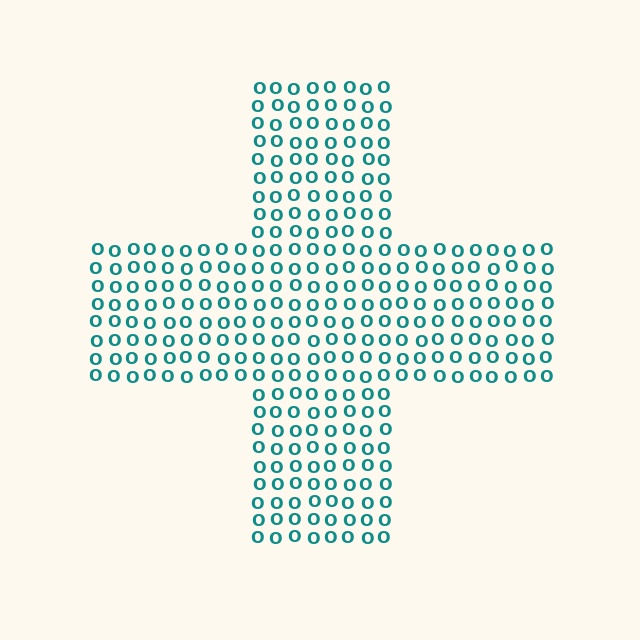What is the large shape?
The large shape is a cross.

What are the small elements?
The small elements are letter O's.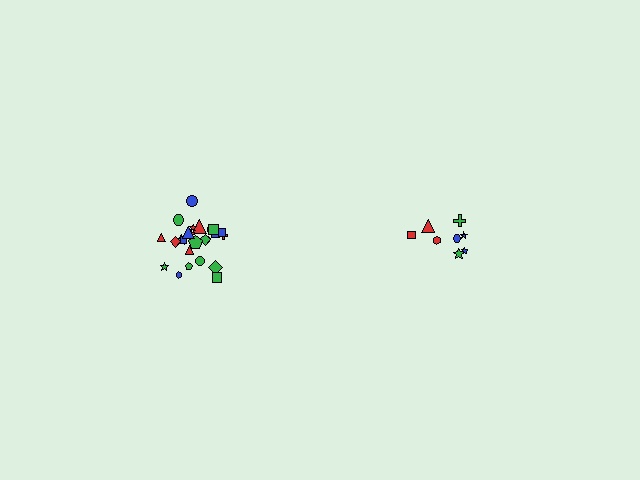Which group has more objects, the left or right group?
The left group.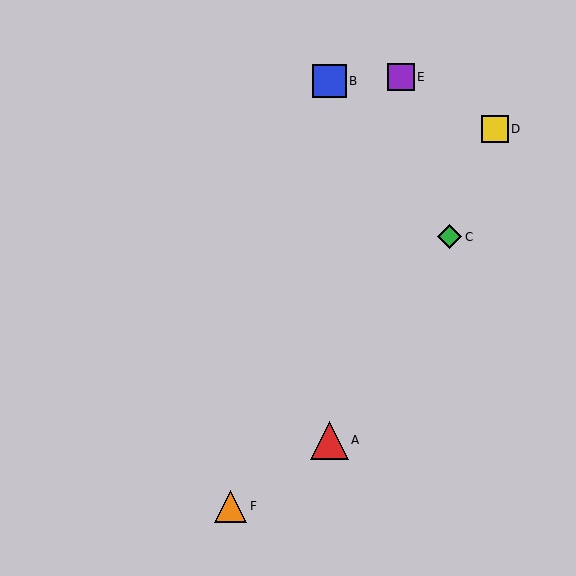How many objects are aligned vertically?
2 objects (A, B) are aligned vertically.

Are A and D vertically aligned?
No, A is at x≈329 and D is at x≈495.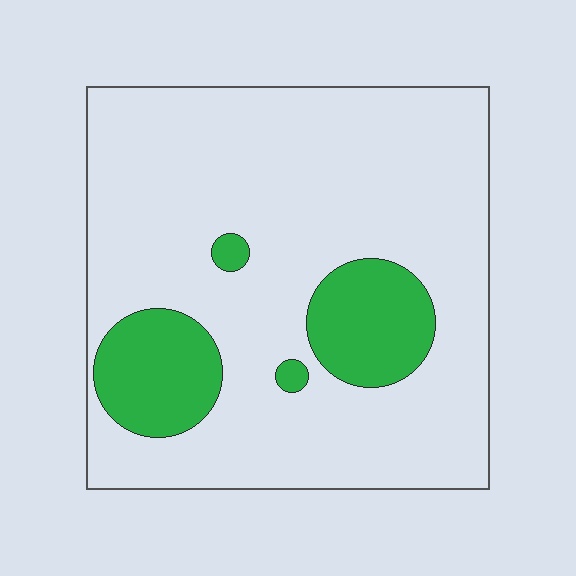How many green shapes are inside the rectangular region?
4.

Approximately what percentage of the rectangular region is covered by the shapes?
Approximately 20%.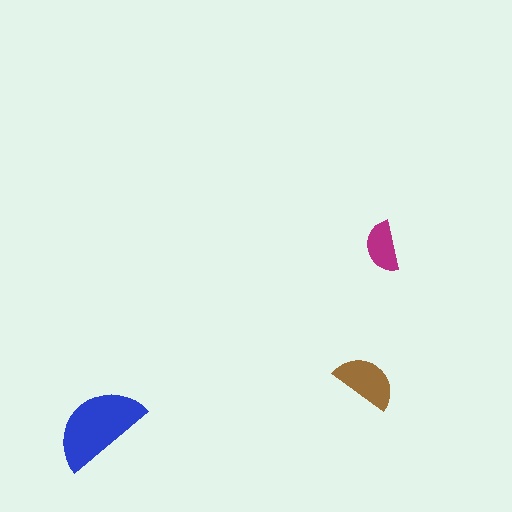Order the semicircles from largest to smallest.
the blue one, the brown one, the magenta one.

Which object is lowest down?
The blue semicircle is bottommost.